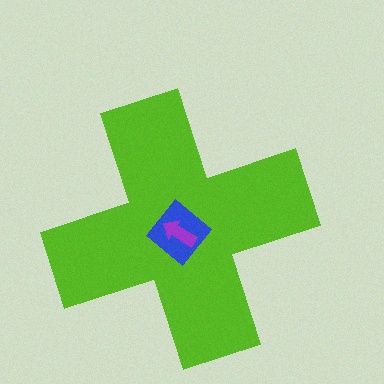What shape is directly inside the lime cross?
The blue diamond.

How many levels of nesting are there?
3.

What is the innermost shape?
The purple arrow.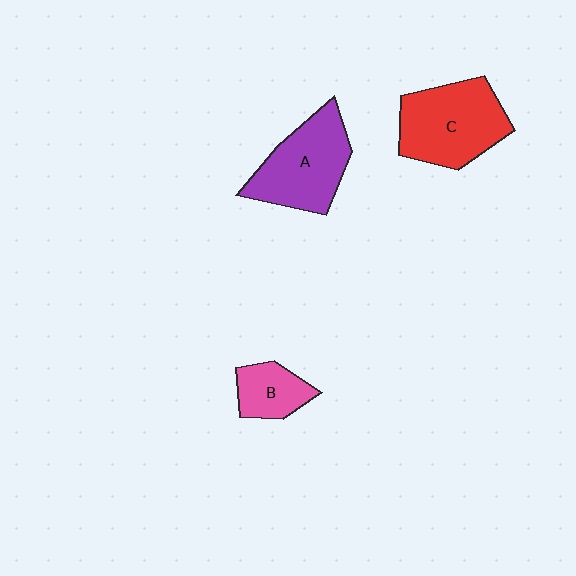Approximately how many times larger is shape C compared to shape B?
Approximately 2.2 times.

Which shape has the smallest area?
Shape B (pink).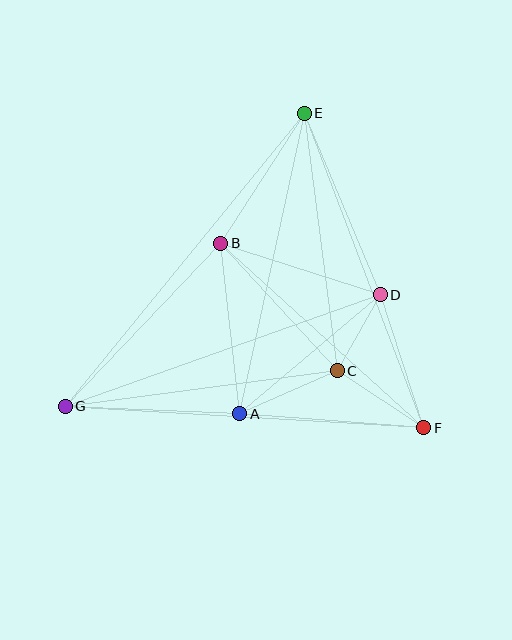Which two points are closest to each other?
Points C and D are closest to each other.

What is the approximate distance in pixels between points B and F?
The distance between B and F is approximately 275 pixels.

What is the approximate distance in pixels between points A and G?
The distance between A and G is approximately 175 pixels.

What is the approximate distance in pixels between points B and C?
The distance between B and C is approximately 172 pixels.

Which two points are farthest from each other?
Points E and G are farthest from each other.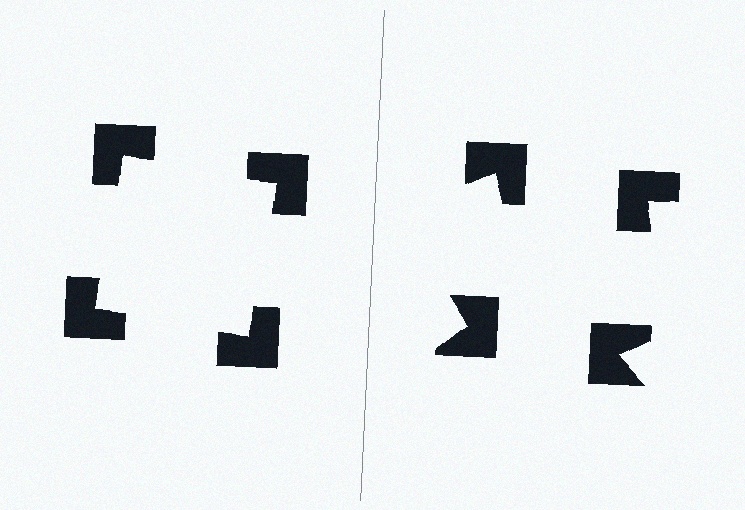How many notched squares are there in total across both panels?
8 — 4 on each side.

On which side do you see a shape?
An illusory square appears on the left side. On the right side the wedge cuts are rotated, so no coherent shape forms.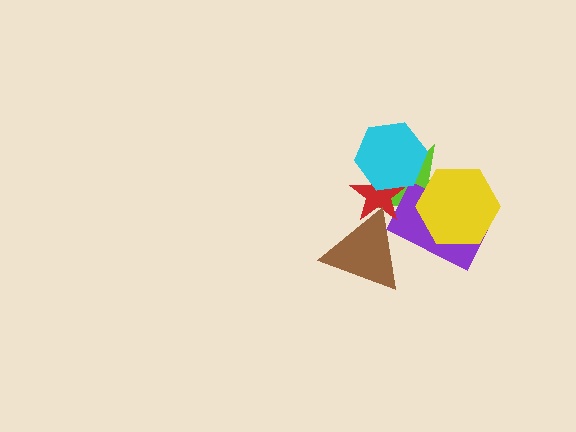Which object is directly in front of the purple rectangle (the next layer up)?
The red star is directly in front of the purple rectangle.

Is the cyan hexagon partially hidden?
No, no other shape covers it.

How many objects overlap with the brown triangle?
3 objects overlap with the brown triangle.